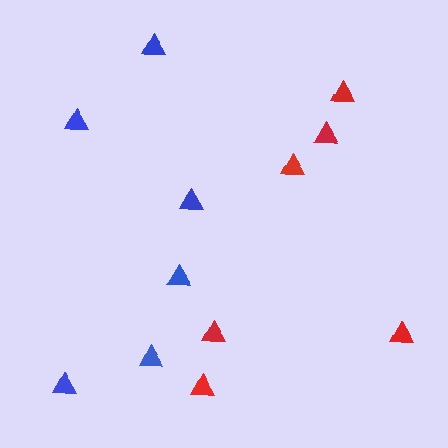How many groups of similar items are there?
There are 2 groups: one group of blue triangles (6) and one group of red triangles (6).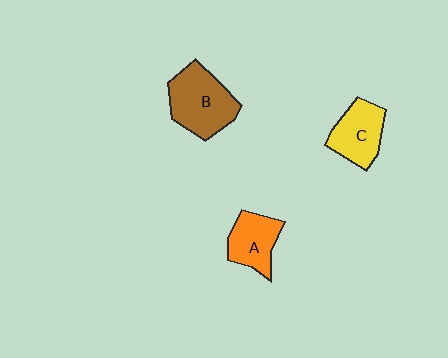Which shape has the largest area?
Shape B (brown).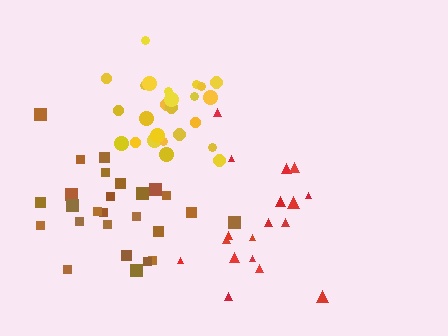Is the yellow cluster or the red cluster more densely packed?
Yellow.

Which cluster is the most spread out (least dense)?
Red.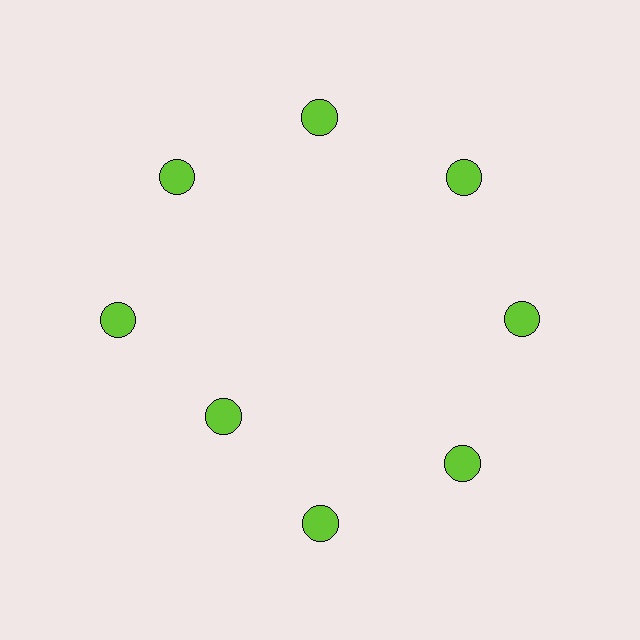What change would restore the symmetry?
The symmetry would be restored by moving it outward, back onto the ring so that all 8 circles sit at equal angles and equal distance from the center.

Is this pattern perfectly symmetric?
No. The 8 lime circles are arranged in a ring, but one element near the 8 o'clock position is pulled inward toward the center, breaking the 8-fold rotational symmetry.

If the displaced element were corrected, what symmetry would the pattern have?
It would have 8-fold rotational symmetry — the pattern would map onto itself every 45 degrees.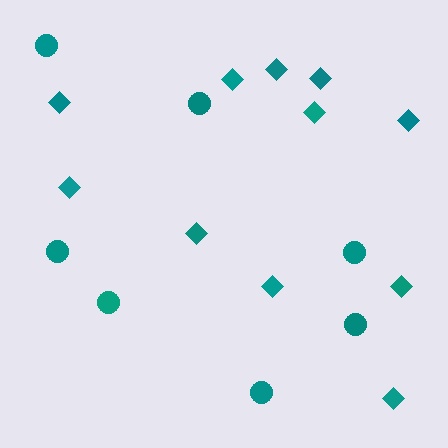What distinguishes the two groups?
There are 2 groups: one group of circles (7) and one group of diamonds (11).